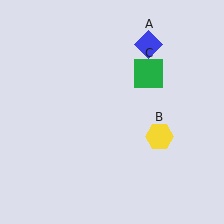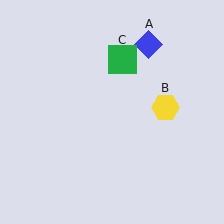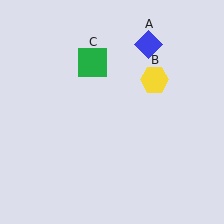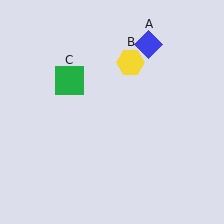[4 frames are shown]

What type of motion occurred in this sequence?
The yellow hexagon (object B), green square (object C) rotated counterclockwise around the center of the scene.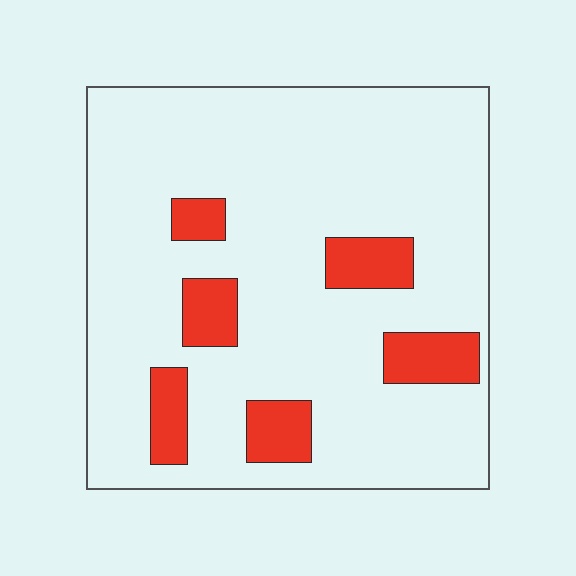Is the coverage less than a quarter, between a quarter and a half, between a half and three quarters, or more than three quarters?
Less than a quarter.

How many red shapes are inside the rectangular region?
6.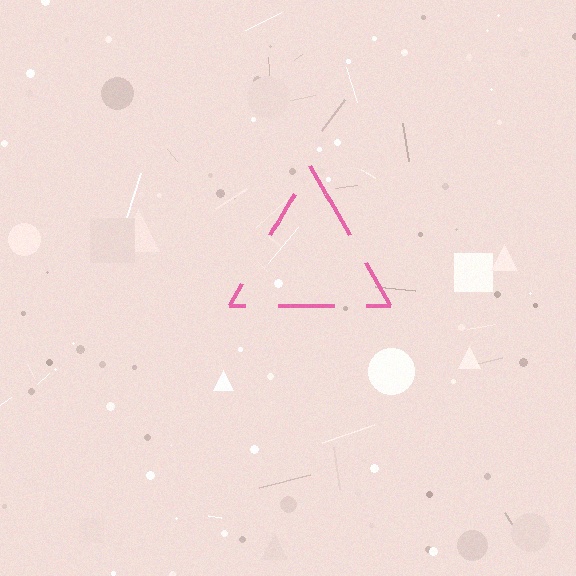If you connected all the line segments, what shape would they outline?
They would outline a triangle.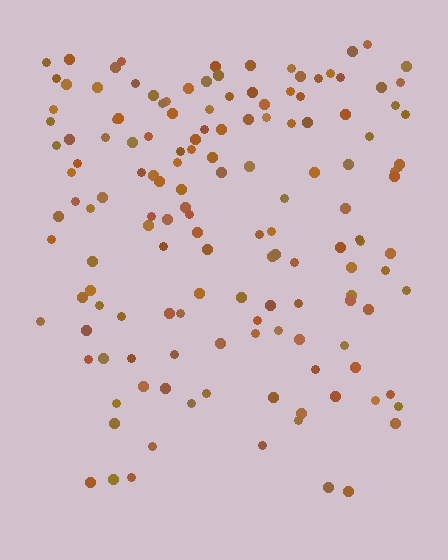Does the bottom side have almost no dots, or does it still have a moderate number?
Still a moderate number, just noticeably fewer than the top.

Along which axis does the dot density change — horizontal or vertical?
Vertical.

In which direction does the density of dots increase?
From bottom to top, with the top side densest.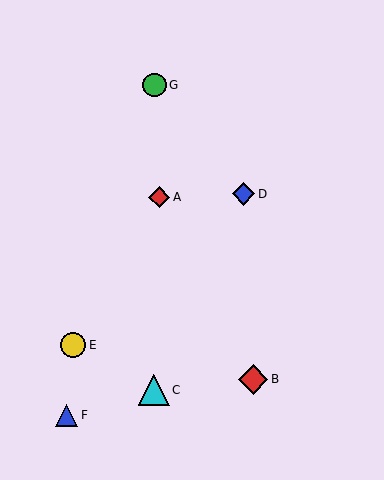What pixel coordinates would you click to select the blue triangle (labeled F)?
Click at (67, 415) to select the blue triangle F.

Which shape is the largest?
The cyan triangle (labeled C) is the largest.